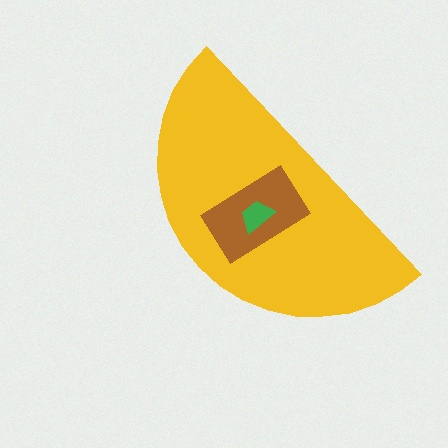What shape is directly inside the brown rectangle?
The green trapezoid.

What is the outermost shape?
The yellow semicircle.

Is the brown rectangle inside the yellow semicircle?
Yes.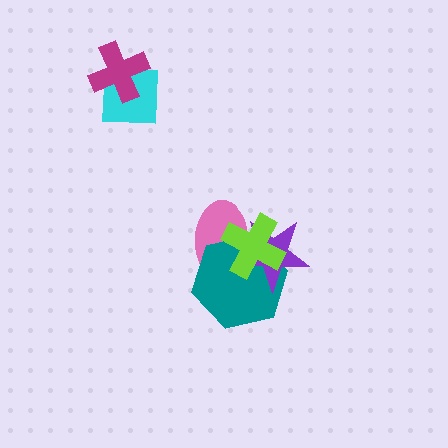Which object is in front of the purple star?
The lime cross is in front of the purple star.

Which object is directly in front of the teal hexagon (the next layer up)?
The purple star is directly in front of the teal hexagon.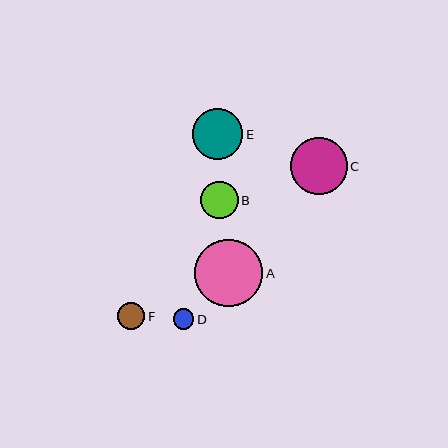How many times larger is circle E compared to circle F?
Circle E is approximately 1.9 times the size of circle F.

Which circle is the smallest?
Circle D is the smallest with a size of approximately 20 pixels.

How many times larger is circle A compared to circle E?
Circle A is approximately 1.3 times the size of circle E.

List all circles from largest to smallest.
From largest to smallest: A, C, E, B, F, D.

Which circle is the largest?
Circle A is the largest with a size of approximately 68 pixels.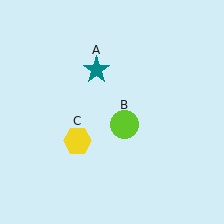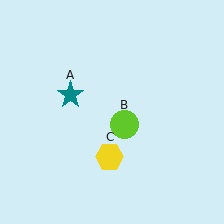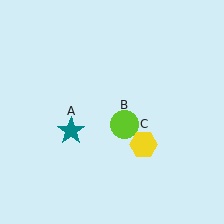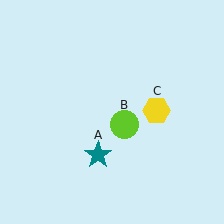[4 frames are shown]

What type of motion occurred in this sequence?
The teal star (object A), yellow hexagon (object C) rotated counterclockwise around the center of the scene.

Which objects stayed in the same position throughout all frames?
Lime circle (object B) remained stationary.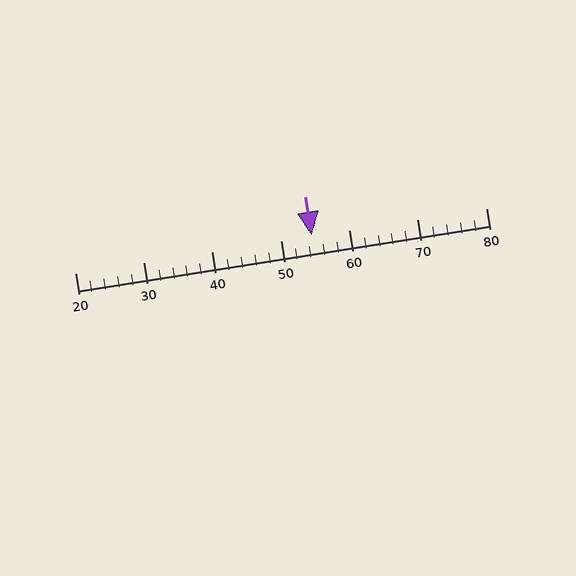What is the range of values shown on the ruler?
The ruler shows values from 20 to 80.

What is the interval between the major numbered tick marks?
The major tick marks are spaced 10 units apart.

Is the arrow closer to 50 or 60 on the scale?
The arrow is closer to 50.